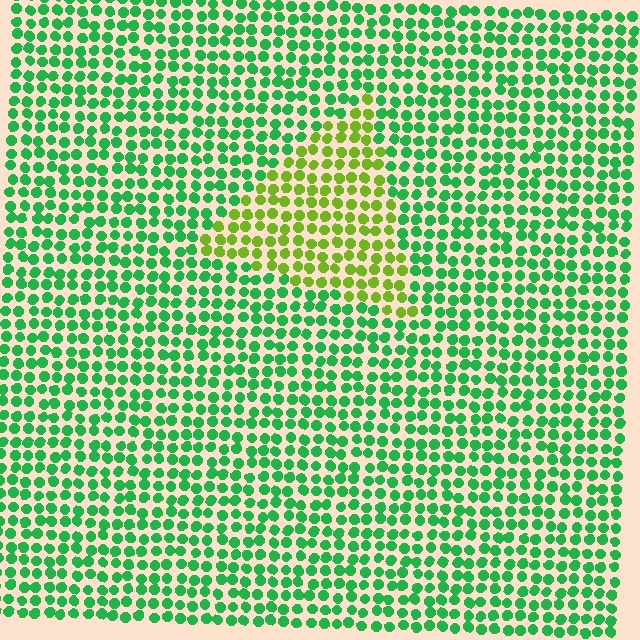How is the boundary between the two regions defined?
The boundary is defined purely by a slight shift in hue (about 49 degrees). Spacing, size, and orientation are identical on both sides.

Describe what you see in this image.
The image is filled with small green elements in a uniform arrangement. A triangle-shaped region is visible where the elements are tinted to a slightly different hue, forming a subtle color boundary.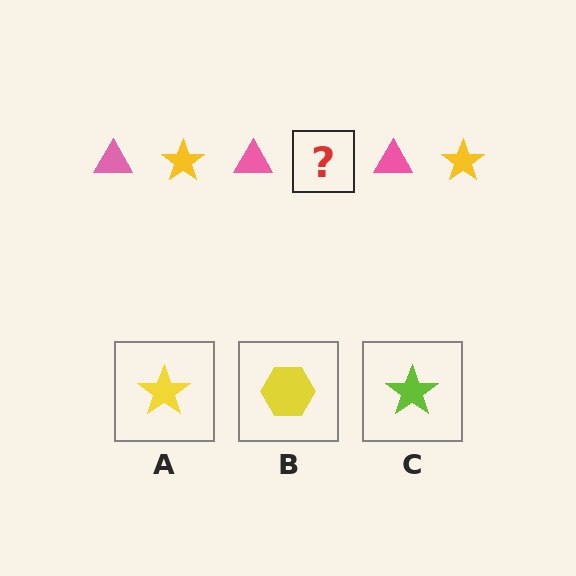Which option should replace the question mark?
Option A.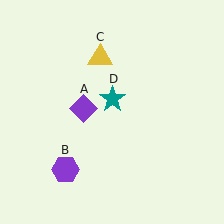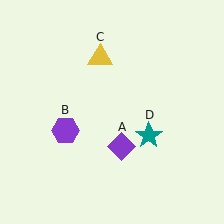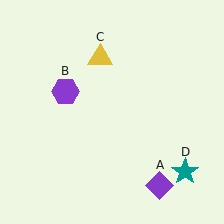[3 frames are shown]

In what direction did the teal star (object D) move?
The teal star (object D) moved down and to the right.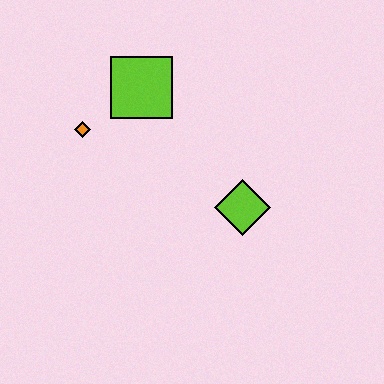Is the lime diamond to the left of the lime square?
No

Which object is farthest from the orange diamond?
The lime diamond is farthest from the orange diamond.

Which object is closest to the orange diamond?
The lime square is closest to the orange diamond.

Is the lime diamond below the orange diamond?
Yes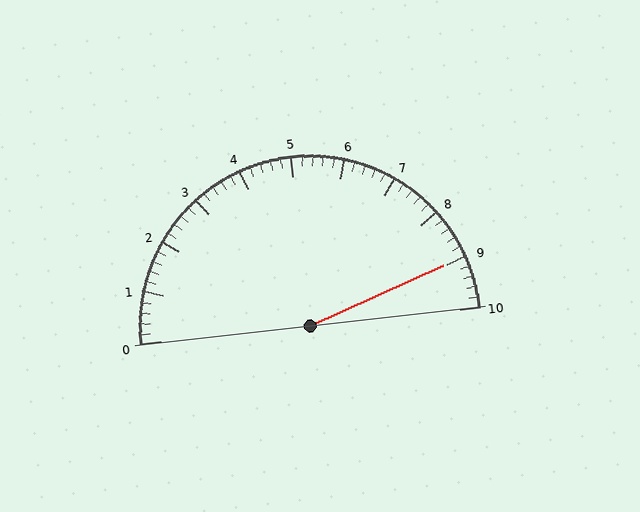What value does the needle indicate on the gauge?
The needle indicates approximately 9.0.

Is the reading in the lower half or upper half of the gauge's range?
The reading is in the upper half of the range (0 to 10).